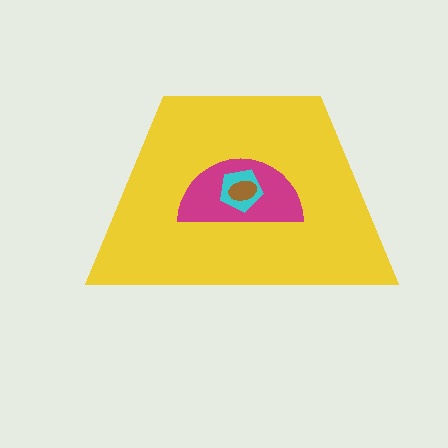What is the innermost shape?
The brown ellipse.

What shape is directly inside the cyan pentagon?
The brown ellipse.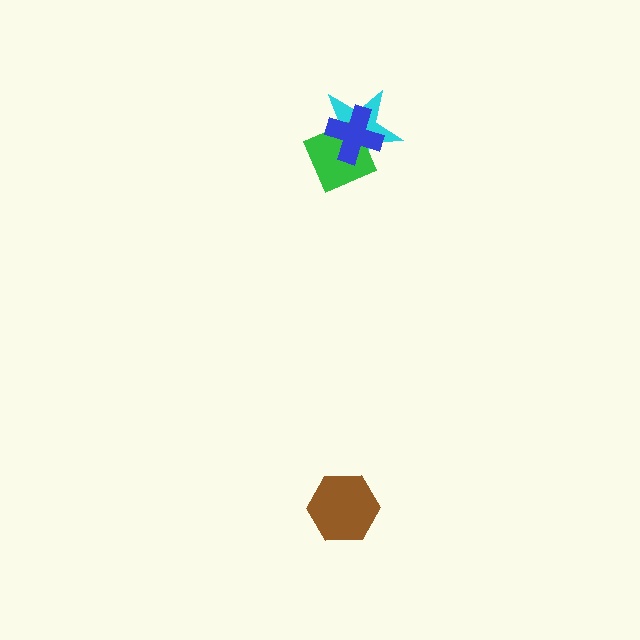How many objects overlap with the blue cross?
2 objects overlap with the blue cross.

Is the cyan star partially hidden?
Yes, it is partially covered by another shape.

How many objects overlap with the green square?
2 objects overlap with the green square.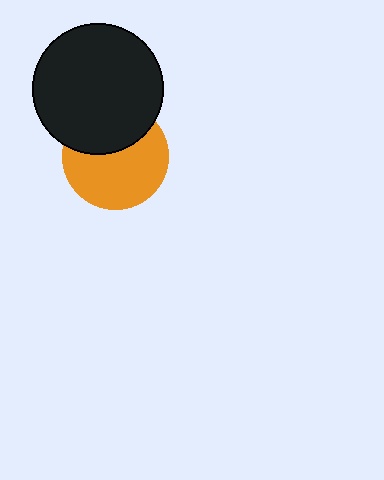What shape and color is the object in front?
The object in front is a black circle.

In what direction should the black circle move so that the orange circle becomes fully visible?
The black circle should move up. That is the shortest direction to clear the overlap and leave the orange circle fully visible.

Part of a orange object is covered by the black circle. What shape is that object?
It is a circle.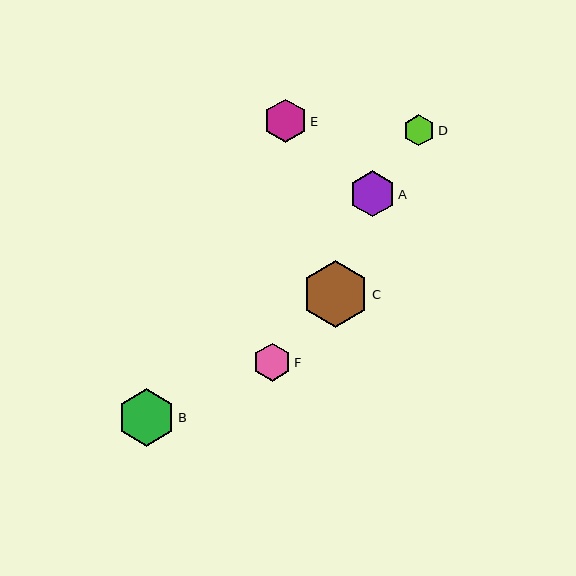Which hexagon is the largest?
Hexagon C is the largest with a size of approximately 67 pixels.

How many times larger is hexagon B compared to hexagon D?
Hexagon B is approximately 1.8 times the size of hexagon D.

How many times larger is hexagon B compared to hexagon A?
Hexagon B is approximately 1.3 times the size of hexagon A.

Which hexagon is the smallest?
Hexagon D is the smallest with a size of approximately 32 pixels.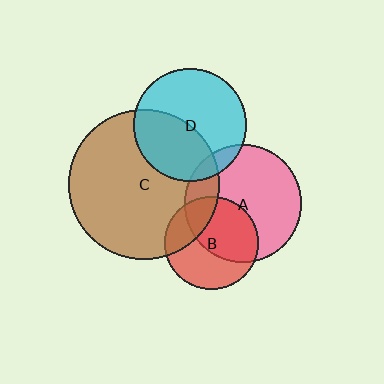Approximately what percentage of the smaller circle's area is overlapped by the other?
Approximately 20%.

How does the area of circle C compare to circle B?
Approximately 2.6 times.